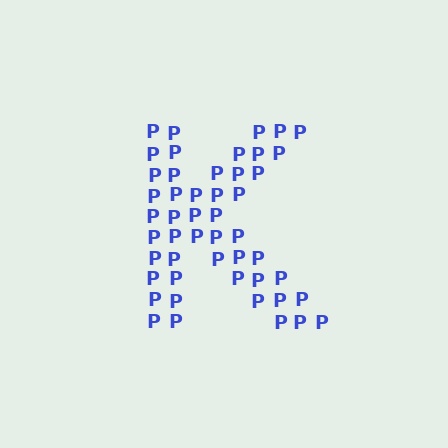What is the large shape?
The large shape is the letter K.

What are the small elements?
The small elements are letter P's.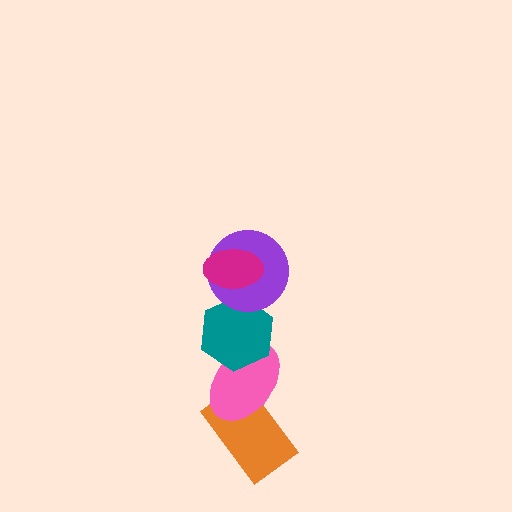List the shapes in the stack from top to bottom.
From top to bottom: the magenta ellipse, the purple circle, the teal hexagon, the pink ellipse, the orange rectangle.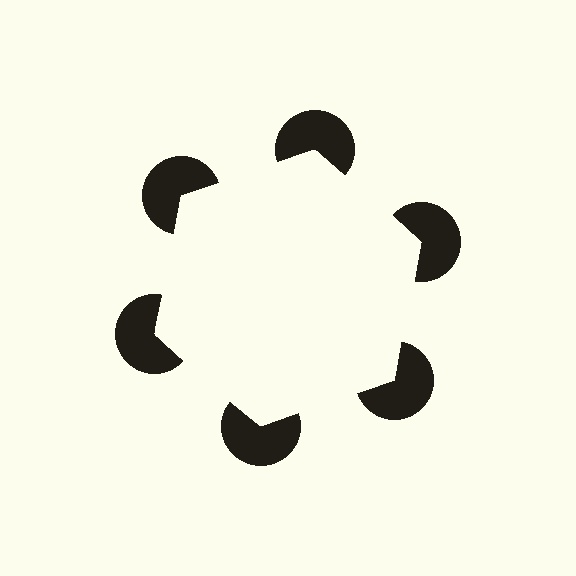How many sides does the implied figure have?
6 sides.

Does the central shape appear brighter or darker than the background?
It typically appears slightly brighter than the background, even though no actual brightness change is drawn.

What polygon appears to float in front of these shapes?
An illusory hexagon — its edges are inferred from the aligned wedge cuts in the pac-man discs, not physically drawn.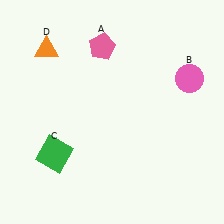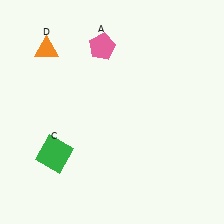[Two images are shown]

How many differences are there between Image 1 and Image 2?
There is 1 difference between the two images.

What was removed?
The pink circle (B) was removed in Image 2.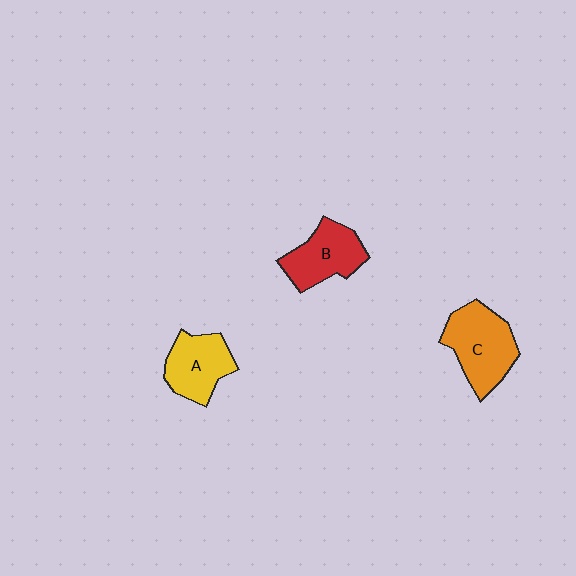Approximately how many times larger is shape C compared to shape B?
Approximately 1.2 times.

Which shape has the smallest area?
Shape A (yellow).